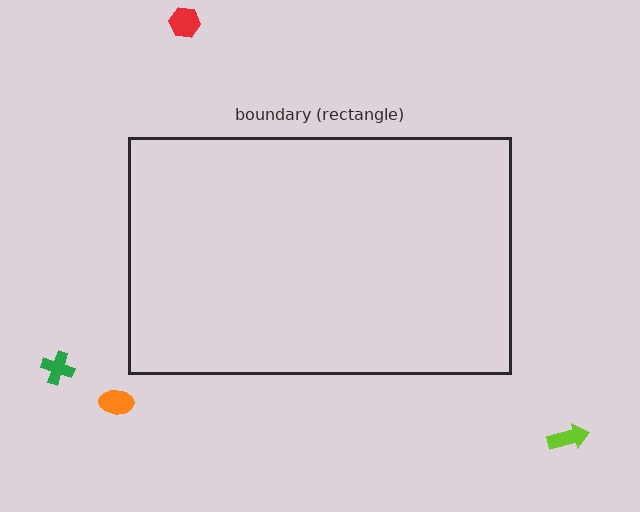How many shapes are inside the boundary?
0 inside, 4 outside.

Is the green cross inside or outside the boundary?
Outside.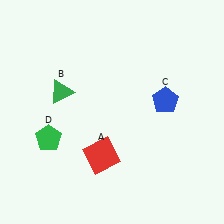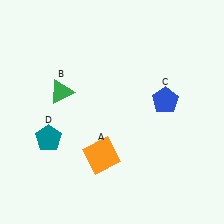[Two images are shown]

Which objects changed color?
A changed from red to orange. D changed from green to teal.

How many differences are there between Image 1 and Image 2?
There are 2 differences between the two images.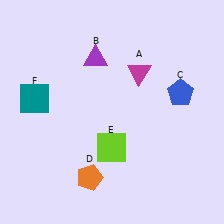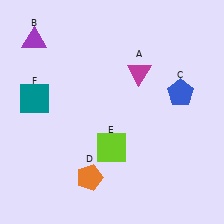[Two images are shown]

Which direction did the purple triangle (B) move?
The purple triangle (B) moved left.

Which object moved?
The purple triangle (B) moved left.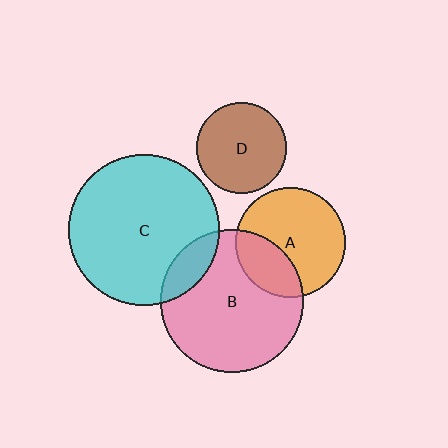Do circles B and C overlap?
Yes.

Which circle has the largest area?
Circle C (cyan).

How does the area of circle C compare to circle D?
Approximately 2.8 times.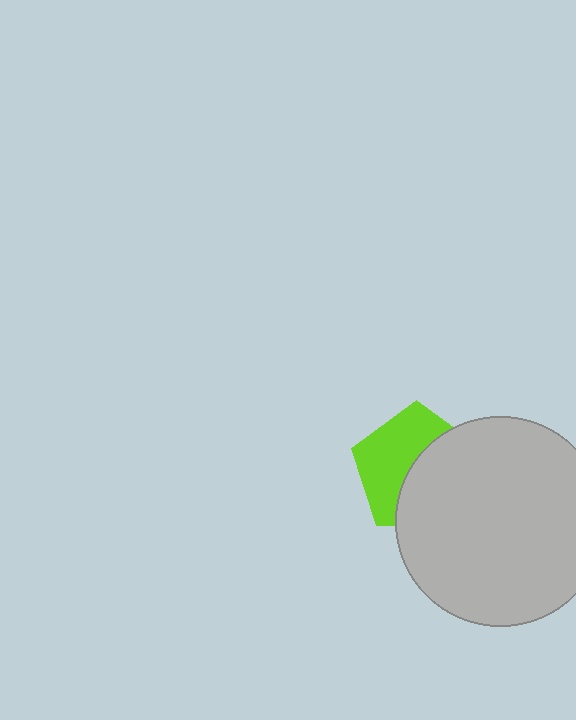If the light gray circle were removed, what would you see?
You would see the complete lime pentagon.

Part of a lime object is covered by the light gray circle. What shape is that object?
It is a pentagon.